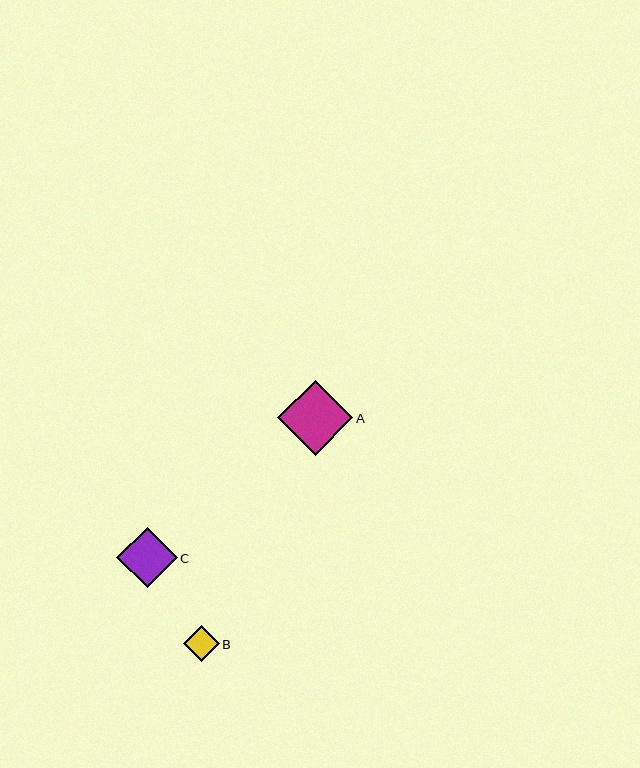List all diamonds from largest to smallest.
From largest to smallest: A, C, B.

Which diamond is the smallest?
Diamond B is the smallest with a size of approximately 36 pixels.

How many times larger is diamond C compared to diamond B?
Diamond C is approximately 1.7 times the size of diamond B.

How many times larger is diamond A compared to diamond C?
Diamond A is approximately 1.2 times the size of diamond C.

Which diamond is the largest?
Diamond A is the largest with a size of approximately 75 pixels.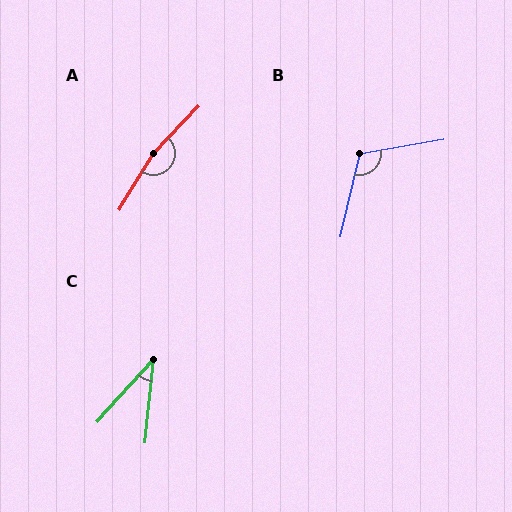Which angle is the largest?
A, at approximately 168 degrees.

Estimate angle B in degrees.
Approximately 113 degrees.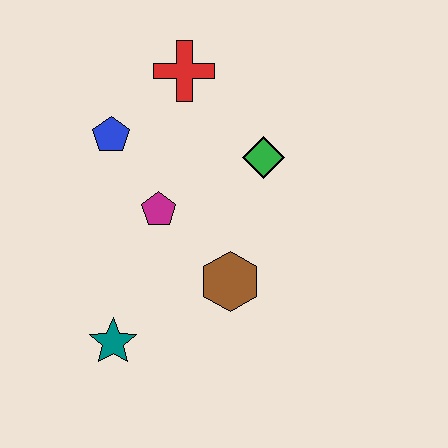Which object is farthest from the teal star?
The red cross is farthest from the teal star.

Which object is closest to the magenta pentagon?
The blue pentagon is closest to the magenta pentagon.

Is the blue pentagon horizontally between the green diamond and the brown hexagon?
No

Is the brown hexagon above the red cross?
No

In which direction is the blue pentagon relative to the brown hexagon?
The blue pentagon is above the brown hexagon.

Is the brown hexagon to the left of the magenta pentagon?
No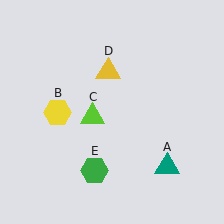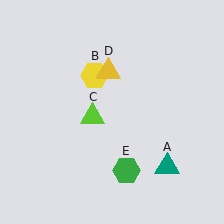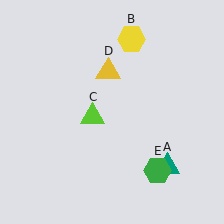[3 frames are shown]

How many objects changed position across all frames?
2 objects changed position: yellow hexagon (object B), green hexagon (object E).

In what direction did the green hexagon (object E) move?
The green hexagon (object E) moved right.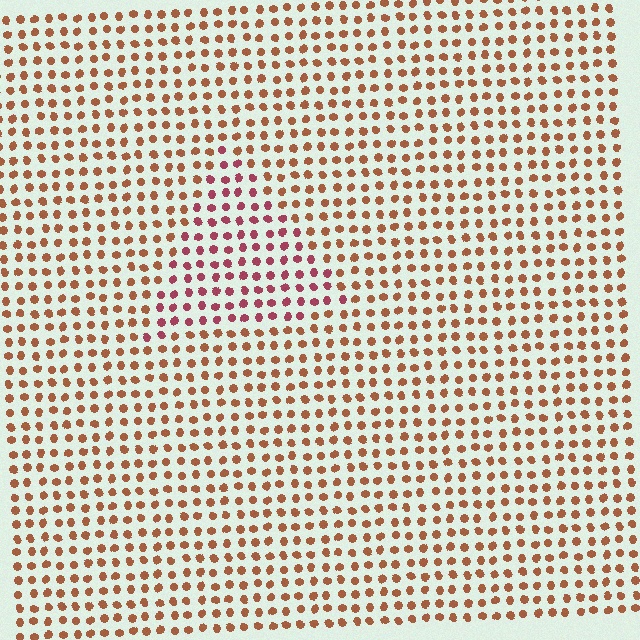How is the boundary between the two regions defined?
The boundary is defined purely by a slight shift in hue (about 36 degrees). Spacing, size, and orientation are identical on both sides.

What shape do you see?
I see a triangle.